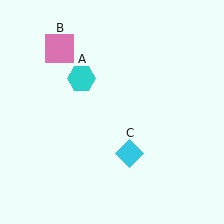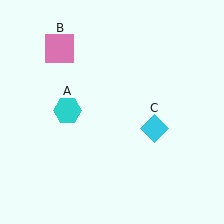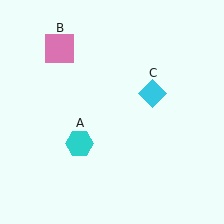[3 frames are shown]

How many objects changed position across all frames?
2 objects changed position: cyan hexagon (object A), cyan diamond (object C).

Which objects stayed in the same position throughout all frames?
Pink square (object B) remained stationary.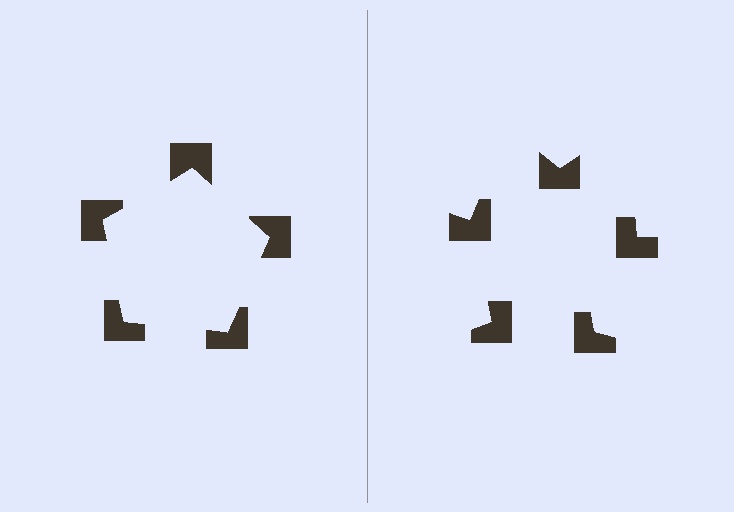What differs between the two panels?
The notched squares are positioned identically on both sides; only the wedge orientations differ. On the left they align to a pentagon; on the right they are misaligned.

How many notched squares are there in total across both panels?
10 — 5 on each side.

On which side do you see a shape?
An illusory pentagon appears on the left side. On the right side the wedge cuts are rotated, so no coherent shape forms.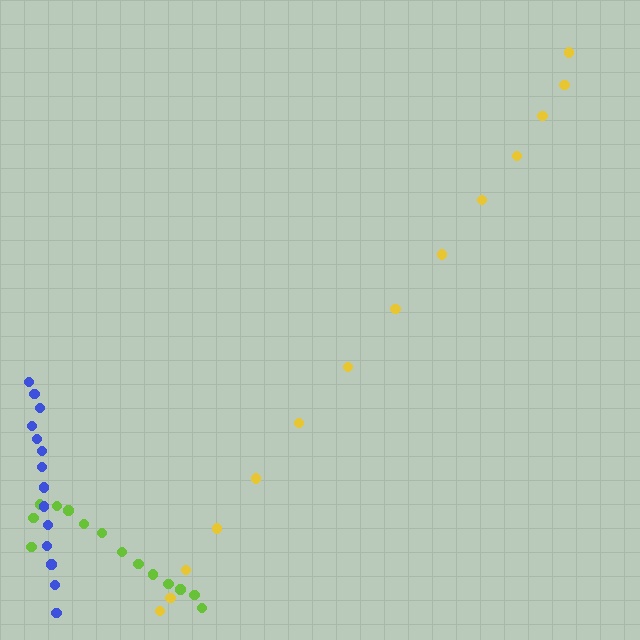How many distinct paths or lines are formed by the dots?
There are 3 distinct paths.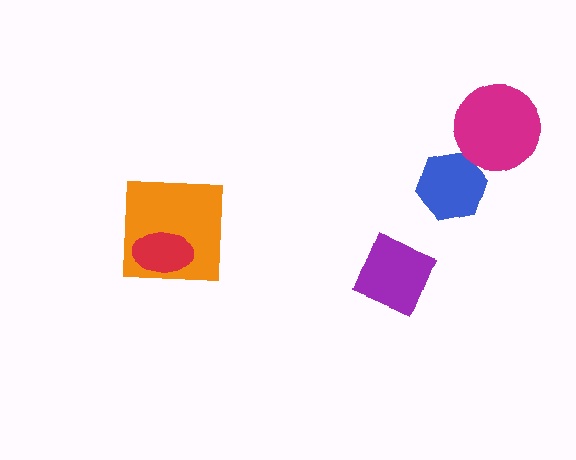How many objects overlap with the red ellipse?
1 object overlaps with the red ellipse.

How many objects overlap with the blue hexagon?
0 objects overlap with the blue hexagon.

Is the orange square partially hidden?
Yes, it is partially covered by another shape.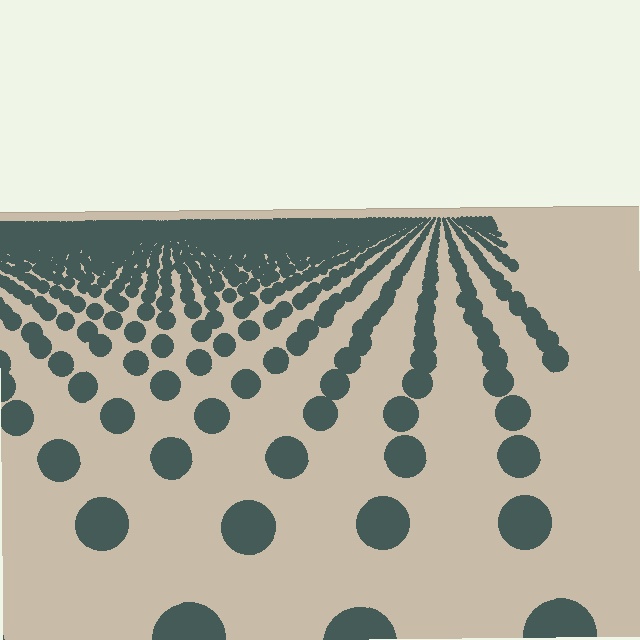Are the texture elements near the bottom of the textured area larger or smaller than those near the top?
Larger. Near the bottom, elements are closer to the viewer and appear at a bigger on-screen size.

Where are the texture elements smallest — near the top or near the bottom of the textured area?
Near the top.